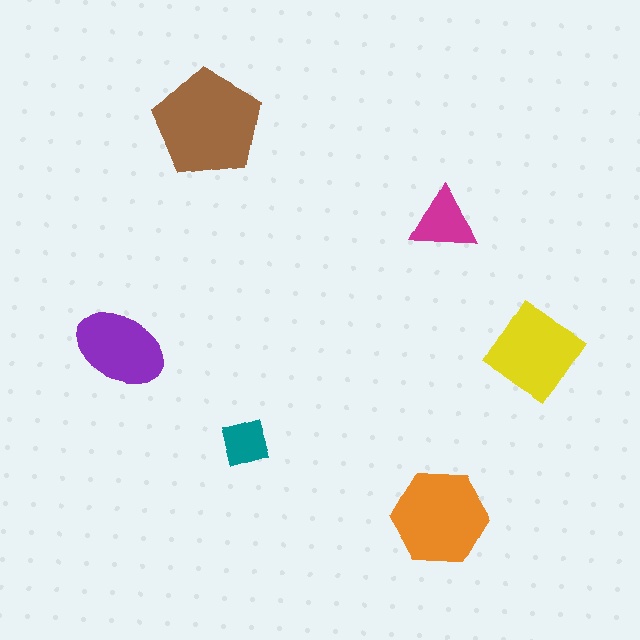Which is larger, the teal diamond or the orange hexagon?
The orange hexagon.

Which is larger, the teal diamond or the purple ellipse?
The purple ellipse.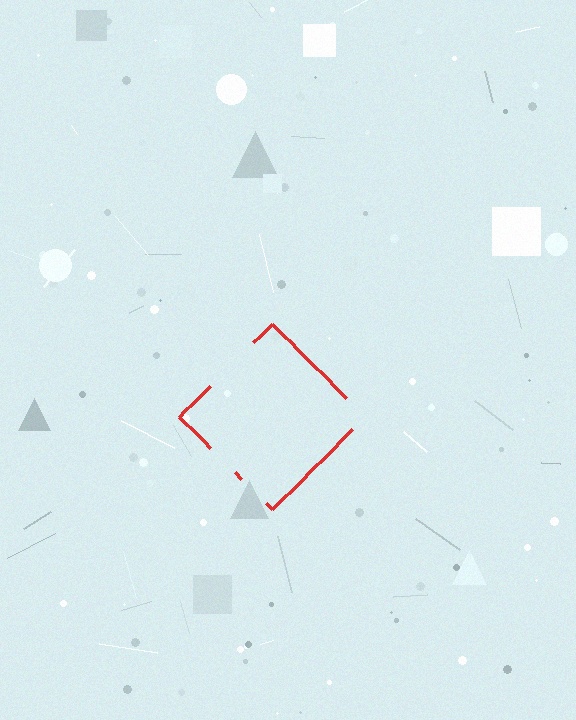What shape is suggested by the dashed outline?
The dashed outline suggests a diamond.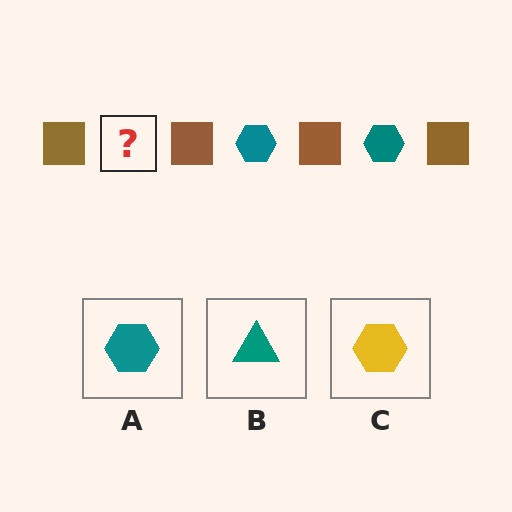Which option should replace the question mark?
Option A.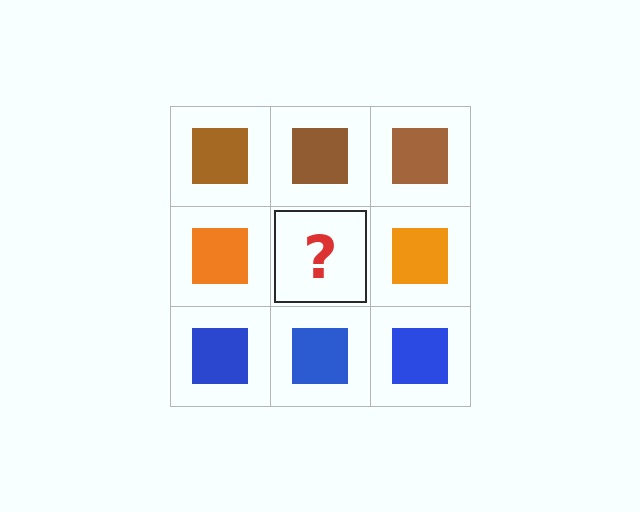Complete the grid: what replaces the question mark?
The question mark should be replaced with an orange square.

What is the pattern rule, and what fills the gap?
The rule is that each row has a consistent color. The gap should be filled with an orange square.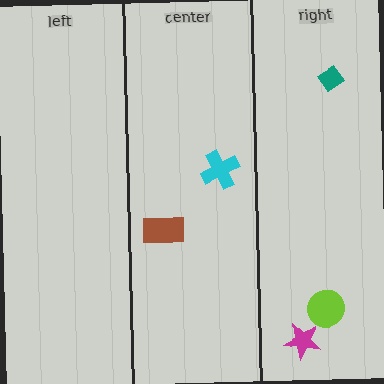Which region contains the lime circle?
The right region.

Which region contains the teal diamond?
The right region.